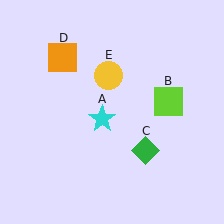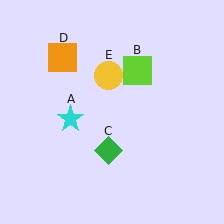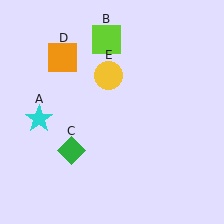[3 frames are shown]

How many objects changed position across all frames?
3 objects changed position: cyan star (object A), lime square (object B), green diamond (object C).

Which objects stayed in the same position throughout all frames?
Orange square (object D) and yellow circle (object E) remained stationary.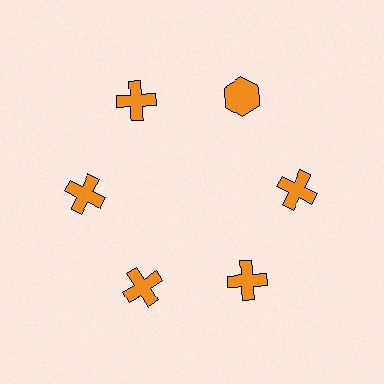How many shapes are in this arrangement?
There are 6 shapes arranged in a ring pattern.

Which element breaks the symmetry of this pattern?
The orange hexagon at roughly the 1 o'clock position breaks the symmetry. All other shapes are orange crosses.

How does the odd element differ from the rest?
It has a different shape: hexagon instead of cross.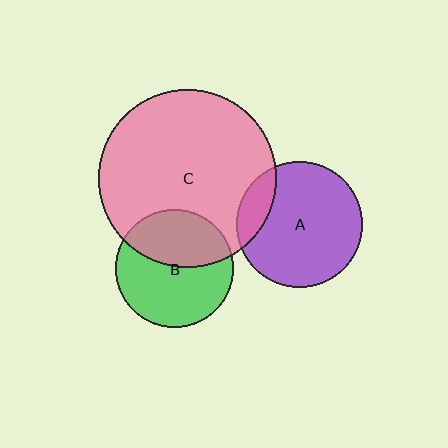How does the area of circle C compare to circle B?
Approximately 2.3 times.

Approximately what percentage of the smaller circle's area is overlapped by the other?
Approximately 15%.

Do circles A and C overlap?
Yes.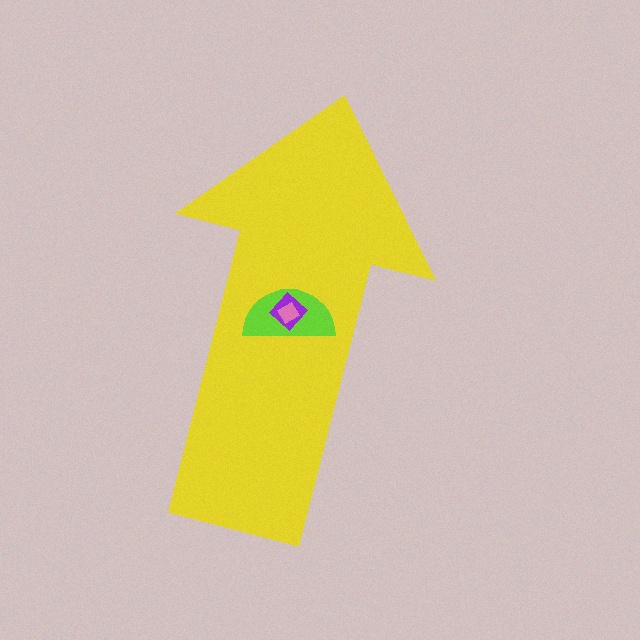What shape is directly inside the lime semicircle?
The purple diamond.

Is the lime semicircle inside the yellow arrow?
Yes.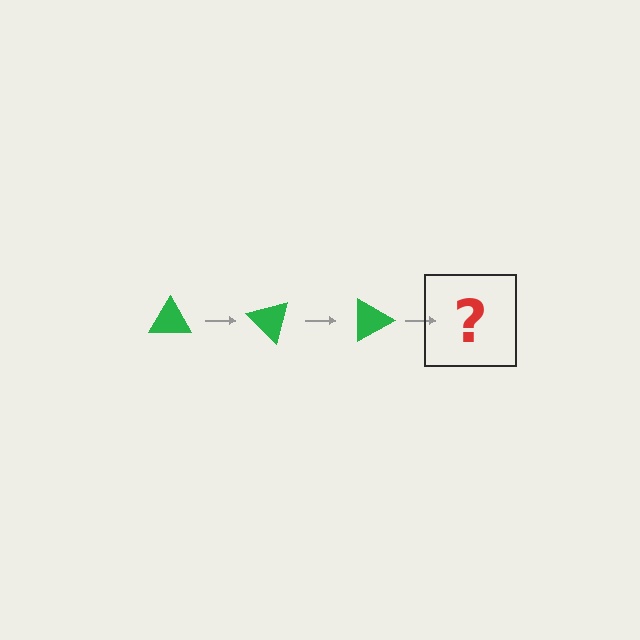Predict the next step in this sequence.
The next step is a green triangle rotated 135 degrees.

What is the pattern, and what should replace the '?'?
The pattern is that the triangle rotates 45 degrees each step. The '?' should be a green triangle rotated 135 degrees.